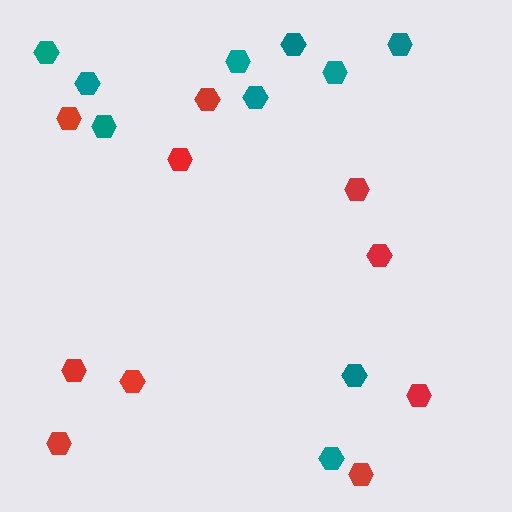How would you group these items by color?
There are 2 groups: one group of teal hexagons (10) and one group of red hexagons (10).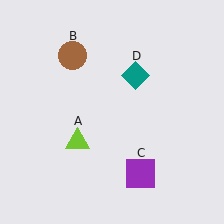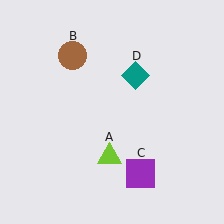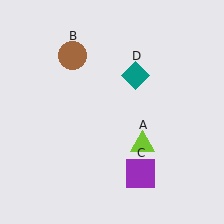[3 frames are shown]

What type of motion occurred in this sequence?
The lime triangle (object A) rotated counterclockwise around the center of the scene.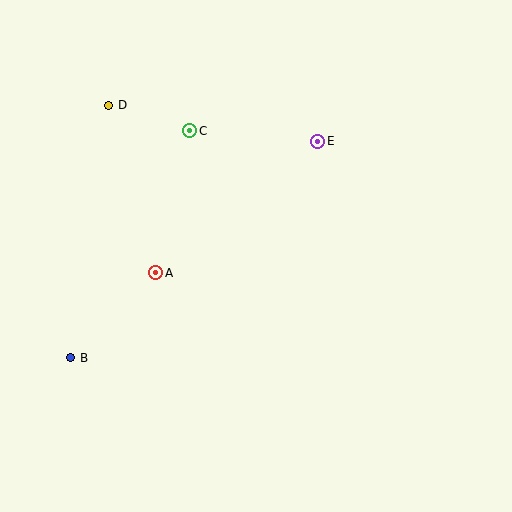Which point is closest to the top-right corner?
Point E is closest to the top-right corner.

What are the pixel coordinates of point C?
Point C is at (189, 131).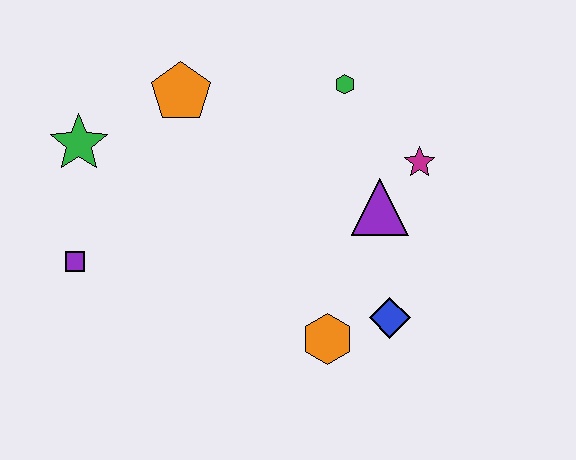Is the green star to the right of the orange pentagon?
No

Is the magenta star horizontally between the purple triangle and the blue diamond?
No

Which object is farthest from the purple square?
The magenta star is farthest from the purple square.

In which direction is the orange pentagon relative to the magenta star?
The orange pentagon is to the left of the magenta star.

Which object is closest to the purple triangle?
The magenta star is closest to the purple triangle.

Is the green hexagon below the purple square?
No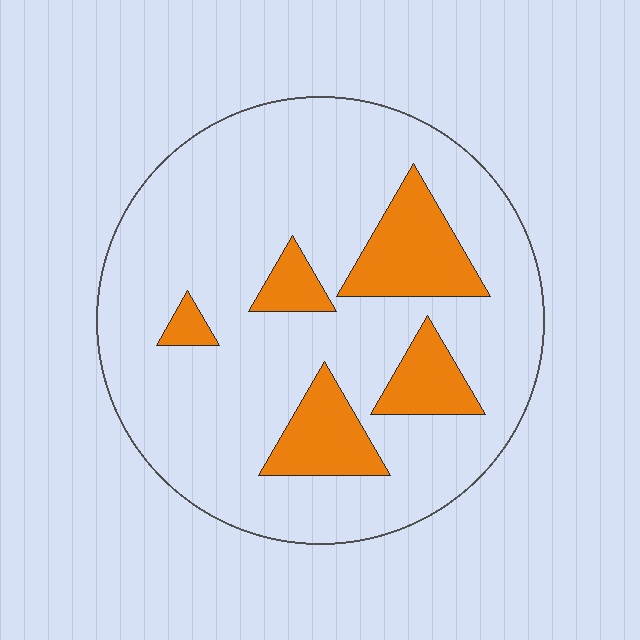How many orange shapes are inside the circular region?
5.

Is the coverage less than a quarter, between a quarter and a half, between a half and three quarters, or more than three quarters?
Less than a quarter.